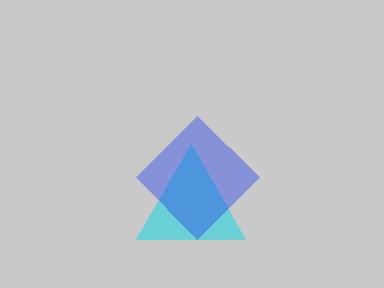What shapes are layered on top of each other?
The layered shapes are: a cyan triangle, a blue diamond.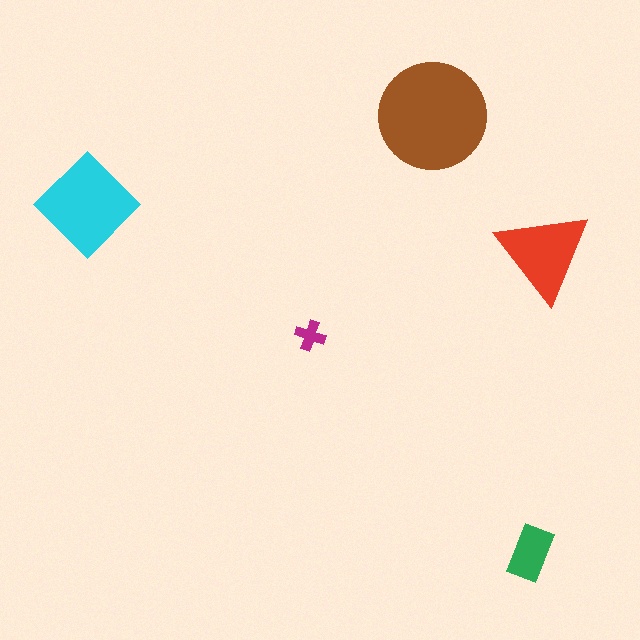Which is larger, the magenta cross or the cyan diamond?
The cyan diamond.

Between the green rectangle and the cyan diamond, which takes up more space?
The cyan diamond.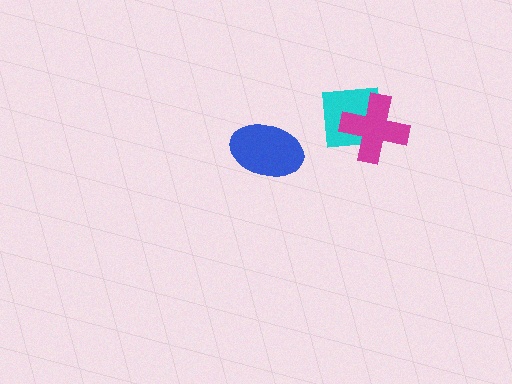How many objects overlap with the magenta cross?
1 object overlaps with the magenta cross.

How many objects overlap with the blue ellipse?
0 objects overlap with the blue ellipse.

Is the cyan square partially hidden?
Yes, it is partially covered by another shape.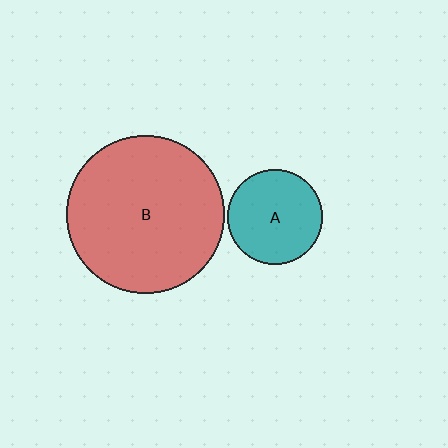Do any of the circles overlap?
No, none of the circles overlap.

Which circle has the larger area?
Circle B (red).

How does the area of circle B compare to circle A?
Approximately 2.8 times.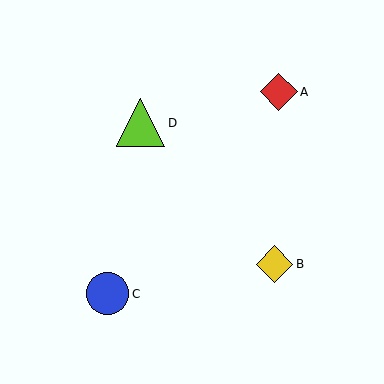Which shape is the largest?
The lime triangle (labeled D) is the largest.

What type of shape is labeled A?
Shape A is a red diamond.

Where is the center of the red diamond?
The center of the red diamond is at (279, 92).